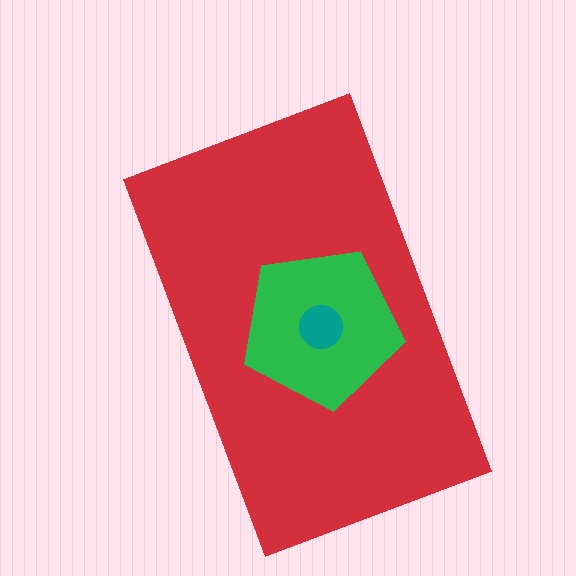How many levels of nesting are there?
3.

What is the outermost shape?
The red rectangle.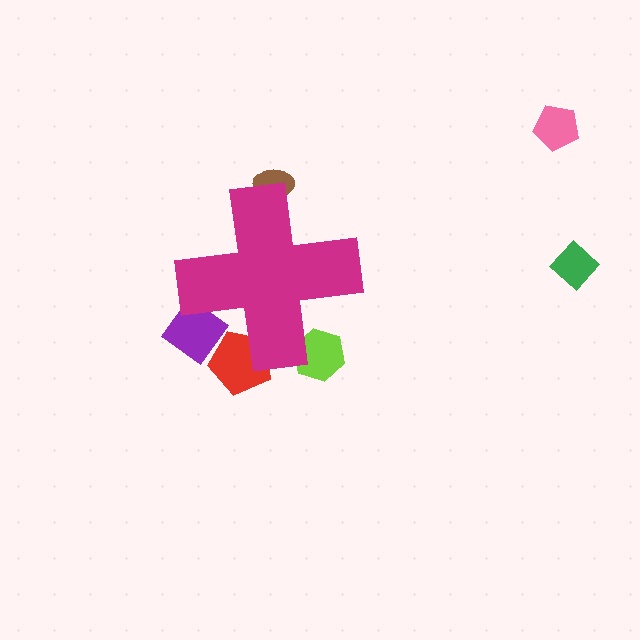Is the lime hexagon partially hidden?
Yes, the lime hexagon is partially hidden behind the magenta cross.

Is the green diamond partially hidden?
No, the green diamond is fully visible.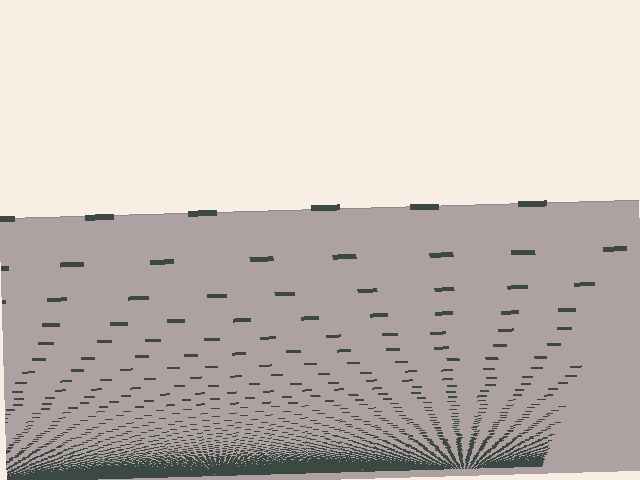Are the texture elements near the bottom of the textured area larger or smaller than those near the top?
Smaller. The gradient is inverted — elements near the bottom are smaller and denser.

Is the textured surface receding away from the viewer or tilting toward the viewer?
The surface appears to tilt toward the viewer. Texture elements get larger and sparser toward the top.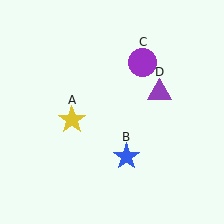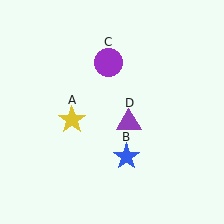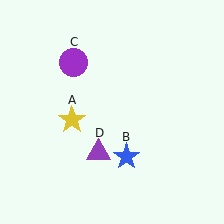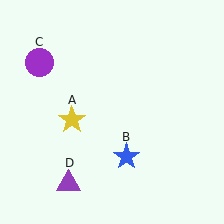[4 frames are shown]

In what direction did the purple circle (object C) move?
The purple circle (object C) moved left.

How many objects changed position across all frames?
2 objects changed position: purple circle (object C), purple triangle (object D).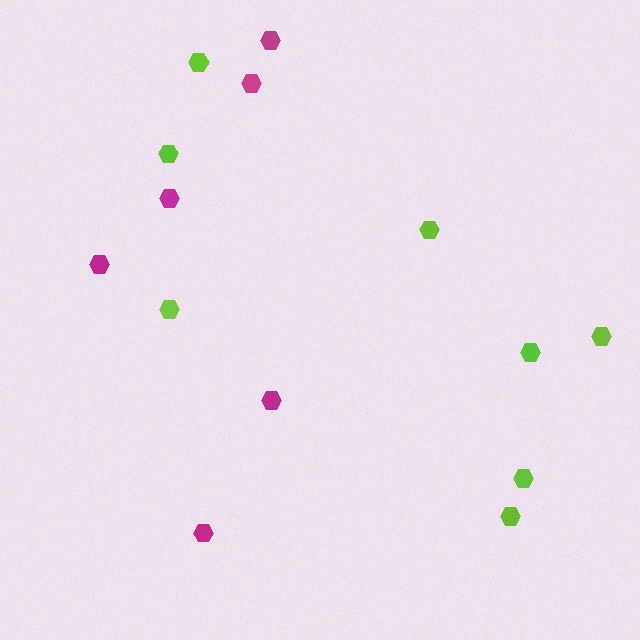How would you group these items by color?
There are 2 groups: one group of magenta hexagons (6) and one group of lime hexagons (8).